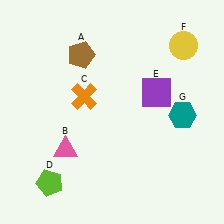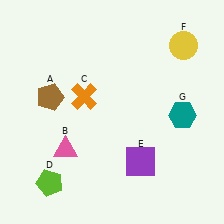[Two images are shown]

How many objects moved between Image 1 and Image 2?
2 objects moved between the two images.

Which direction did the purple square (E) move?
The purple square (E) moved down.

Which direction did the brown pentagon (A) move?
The brown pentagon (A) moved down.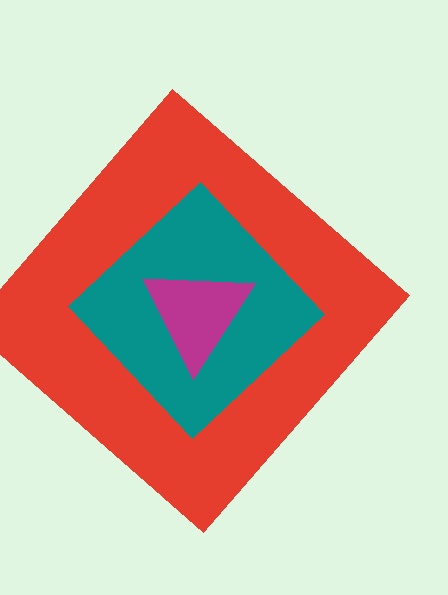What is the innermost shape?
The magenta triangle.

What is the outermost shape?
The red diamond.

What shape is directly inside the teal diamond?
The magenta triangle.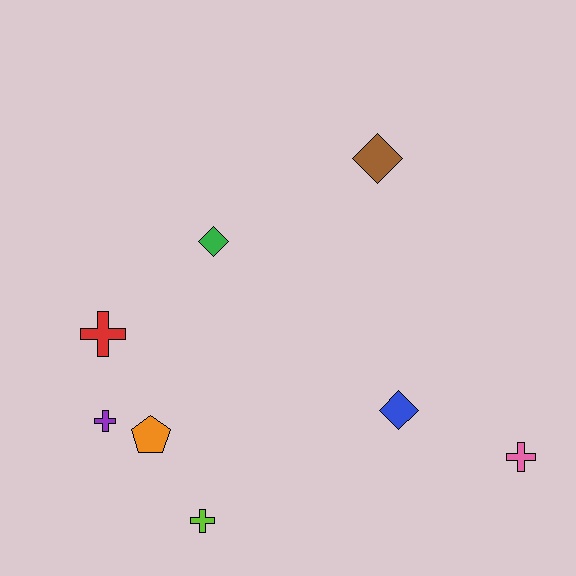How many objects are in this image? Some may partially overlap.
There are 8 objects.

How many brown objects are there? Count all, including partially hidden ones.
There is 1 brown object.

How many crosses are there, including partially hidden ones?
There are 4 crosses.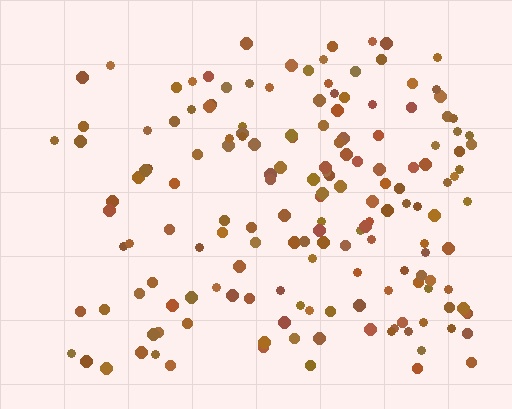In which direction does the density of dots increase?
From left to right, with the right side densest.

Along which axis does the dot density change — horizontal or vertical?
Horizontal.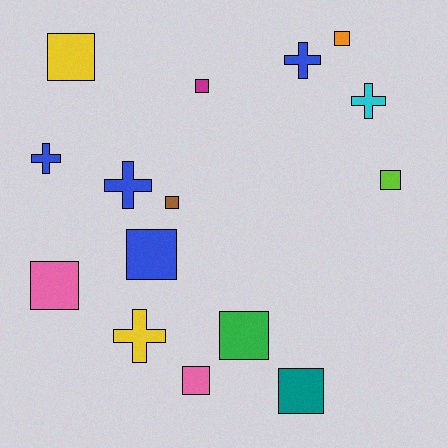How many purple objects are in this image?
There are no purple objects.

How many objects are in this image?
There are 15 objects.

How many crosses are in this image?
There are 5 crosses.